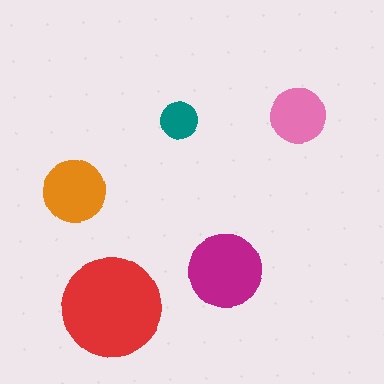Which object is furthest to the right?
The pink circle is rightmost.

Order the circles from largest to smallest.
the red one, the magenta one, the orange one, the pink one, the teal one.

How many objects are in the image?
There are 5 objects in the image.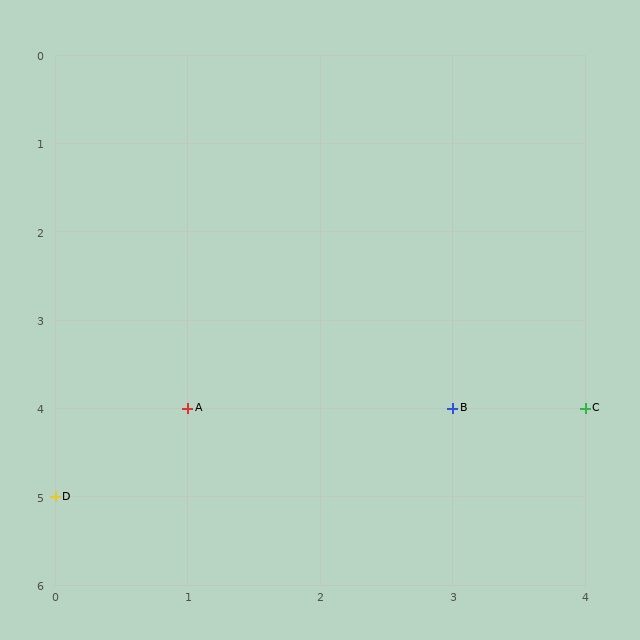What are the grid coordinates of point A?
Point A is at grid coordinates (1, 4).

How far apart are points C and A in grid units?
Points C and A are 3 columns apart.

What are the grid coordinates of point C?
Point C is at grid coordinates (4, 4).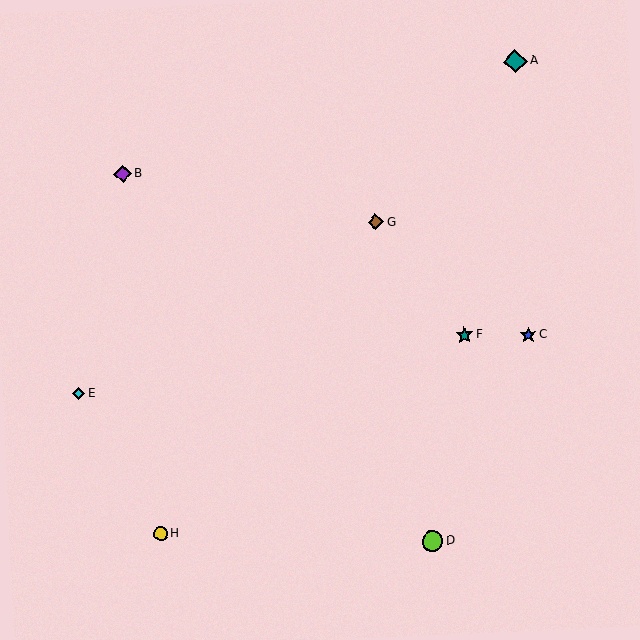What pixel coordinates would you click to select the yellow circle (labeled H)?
Click at (161, 534) to select the yellow circle H.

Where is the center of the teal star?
The center of the teal star is at (464, 335).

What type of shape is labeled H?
Shape H is a yellow circle.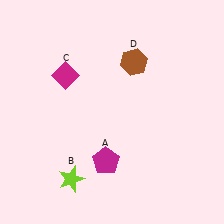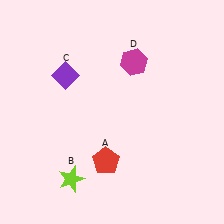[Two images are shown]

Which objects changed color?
A changed from magenta to red. C changed from magenta to purple. D changed from brown to magenta.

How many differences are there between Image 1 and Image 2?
There are 3 differences between the two images.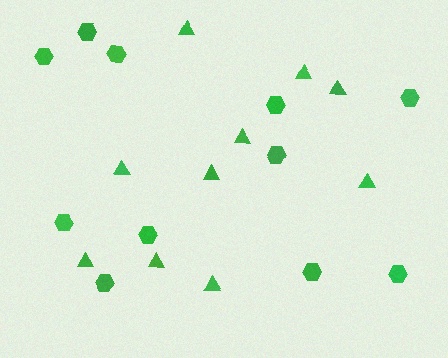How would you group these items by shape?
There are 2 groups: one group of hexagons (11) and one group of triangles (10).